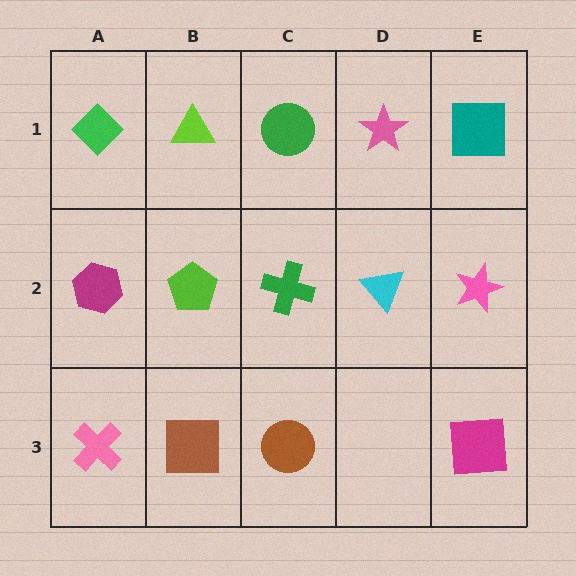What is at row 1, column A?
A green diamond.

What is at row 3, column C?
A brown circle.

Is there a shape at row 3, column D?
No, that cell is empty.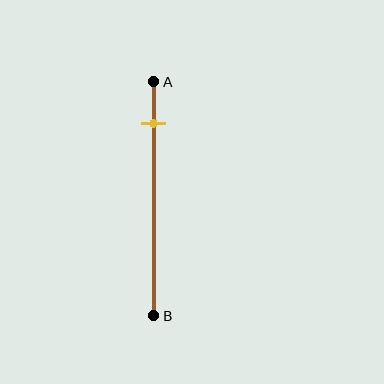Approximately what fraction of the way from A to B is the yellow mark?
The yellow mark is approximately 20% of the way from A to B.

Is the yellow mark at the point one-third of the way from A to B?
No, the mark is at about 20% from A, not at the 33% one-third point.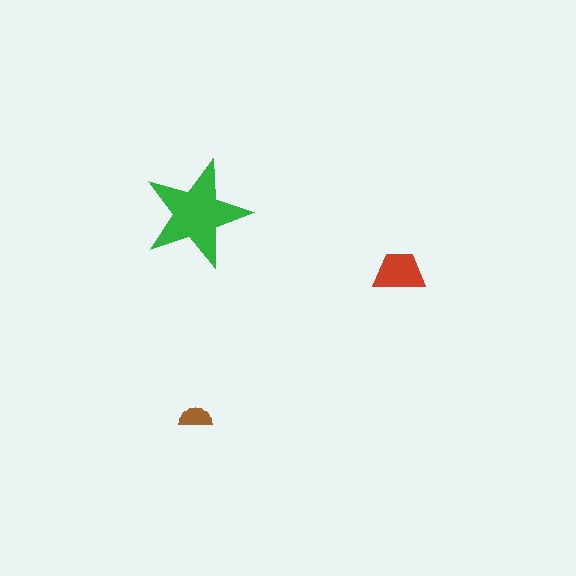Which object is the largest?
The green star.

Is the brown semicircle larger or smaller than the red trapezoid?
Smaller.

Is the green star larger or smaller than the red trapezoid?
Larger.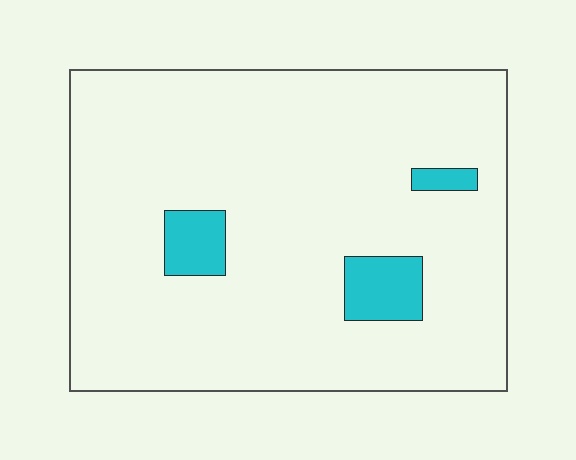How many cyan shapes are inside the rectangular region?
3.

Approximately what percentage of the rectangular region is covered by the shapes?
Approximately 10%.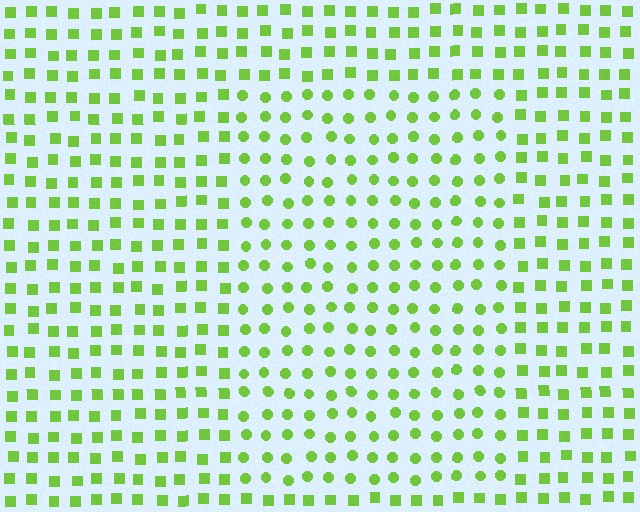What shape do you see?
I see a rectangle.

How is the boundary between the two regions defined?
The boundary is defined by a change in element shape: circles inside vs. squares outside. All elements share the same color and spacing.